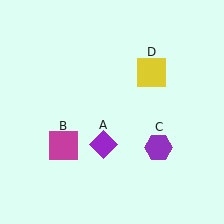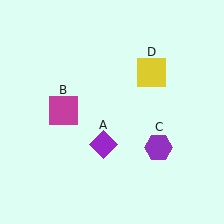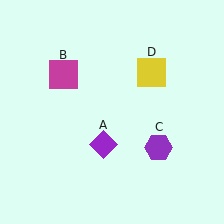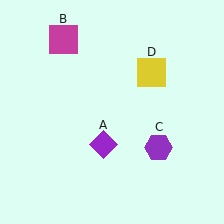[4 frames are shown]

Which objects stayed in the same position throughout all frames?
Purple diamond (object A) and purple hexagon (object C) and yellow square (object D) remained stationary.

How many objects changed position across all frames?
1 object changed position: magenta square (object B).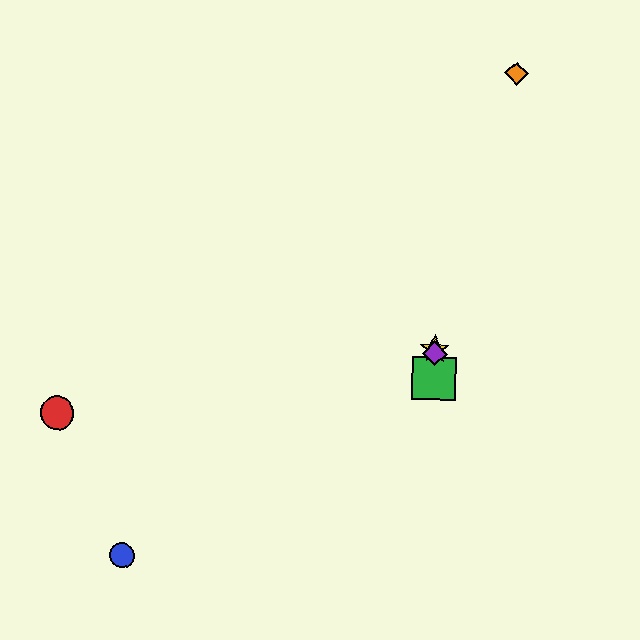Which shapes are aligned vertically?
The green square, the yellow star, the purple diamond are aligned vertically.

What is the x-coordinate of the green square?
The green square is at x≈434.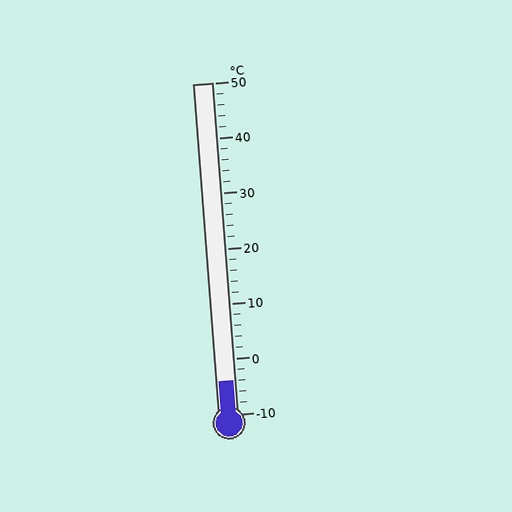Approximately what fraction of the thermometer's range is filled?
The thermometer is filled to approximately 10% of its range.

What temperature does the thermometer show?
The thermometer shows approximately -4°C.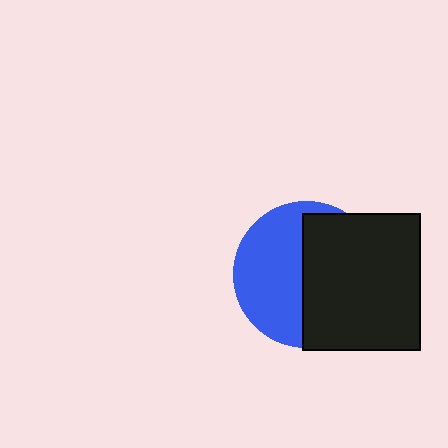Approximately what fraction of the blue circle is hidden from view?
Roughly 52% of the blue circle is hidden behind the black rectangle.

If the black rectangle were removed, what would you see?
You would see the complete blue circle.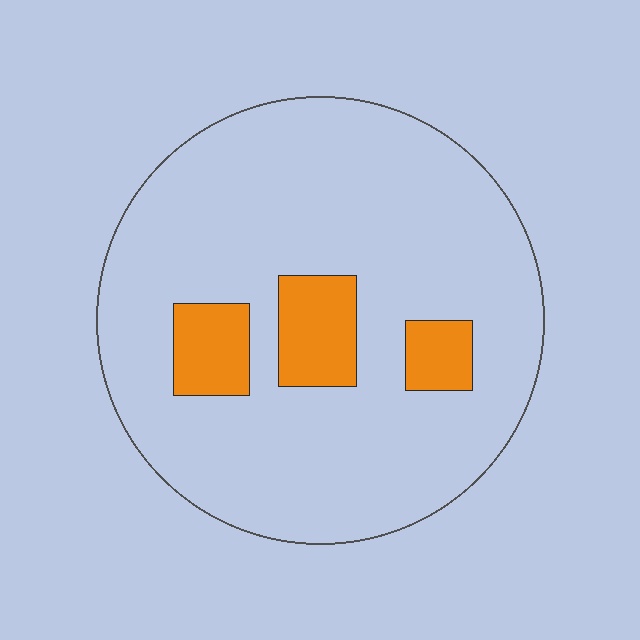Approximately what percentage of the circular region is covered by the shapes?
Approximately 15%.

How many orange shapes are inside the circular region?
3.